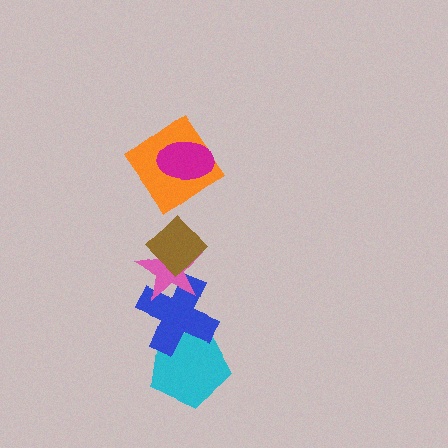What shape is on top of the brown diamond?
The orange diamond is on top of the brown diamond.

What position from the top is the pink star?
The pink star is 4th from the top.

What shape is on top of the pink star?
The brown diamond is on top of the pink star.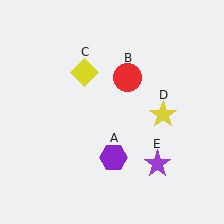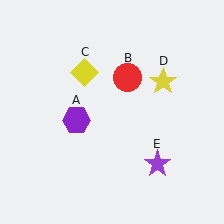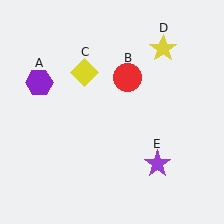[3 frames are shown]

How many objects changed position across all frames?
2 objects changed position: purple hexagon (object A), yellow star (object D).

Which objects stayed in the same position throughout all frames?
Red circle (object B) and yellow diamond (object C) and purple star (object E) remained stationary.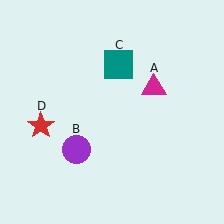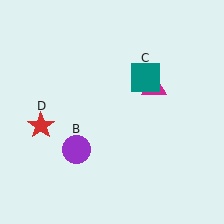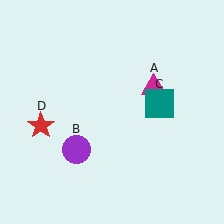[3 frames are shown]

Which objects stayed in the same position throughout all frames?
Magenta triangle (object A) and purple circle (object B) and red star (object D) remained stationary.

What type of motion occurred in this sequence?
The teal square (object C) rotated clockwise around the center of the scene.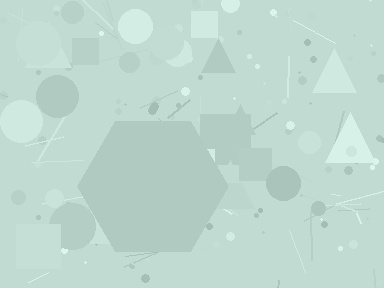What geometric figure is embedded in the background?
A hexagon is embedded in the background.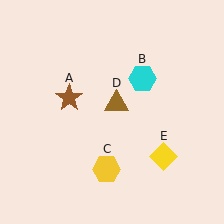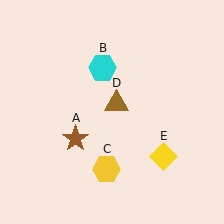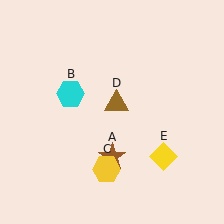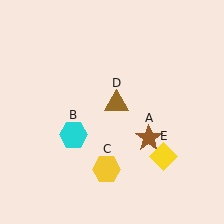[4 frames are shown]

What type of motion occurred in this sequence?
The brown star (object A), cyan hexagon (object B) rotated counterclockwise around the center of the scene.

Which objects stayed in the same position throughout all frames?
Yellow hexagon (object C) and brown triangle (object D) and yellow diamond (object E) remained stationary.